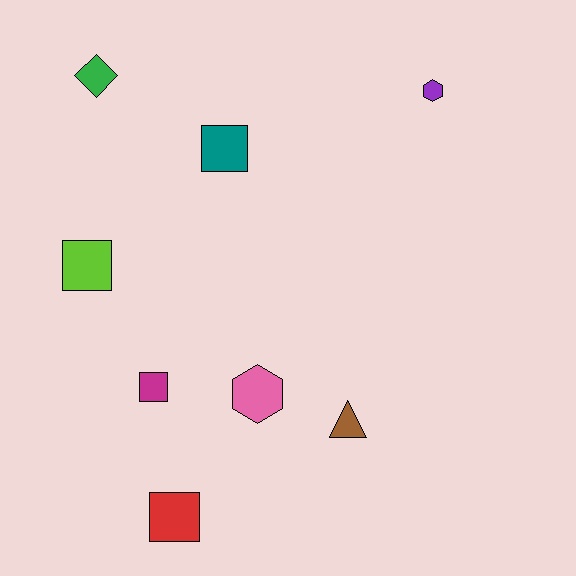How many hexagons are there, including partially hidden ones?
There are 2 hexagons.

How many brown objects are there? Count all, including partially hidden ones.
There is 1 brown object.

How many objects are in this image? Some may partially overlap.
There are 8 objects.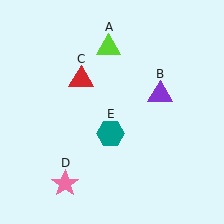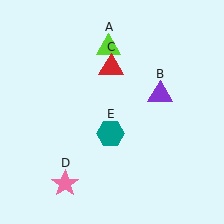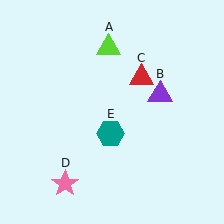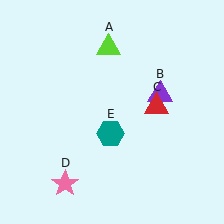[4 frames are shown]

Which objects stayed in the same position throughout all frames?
Lime triangle (object A) and purple triangle (object B) and pink star (object D) and teal hexagon (object E) remained stationary.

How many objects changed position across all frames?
1 object changed position: red triangle (object C).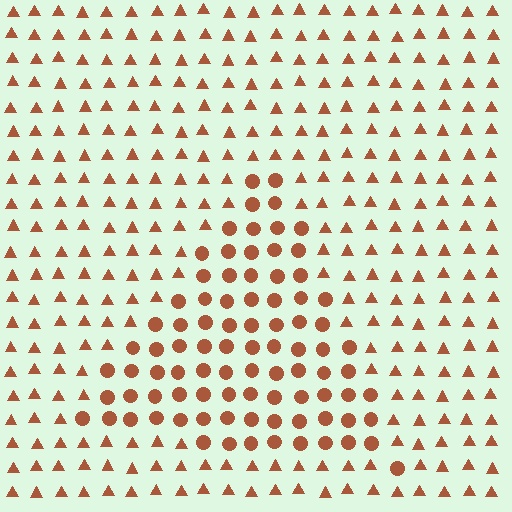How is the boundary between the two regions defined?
The boundary is defined by a change in element shape: circles inside vs. triangles outside. All elements share the same color and spacing.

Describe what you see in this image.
The image is filled with small brown elements arranged in a uniform grid. A triangle-shaped region contains circles, while the surrounding area contains triangles. The boundary is defined purely by the change in element shape.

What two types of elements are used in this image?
The image uses circles inside the triangle region and triangles outside it.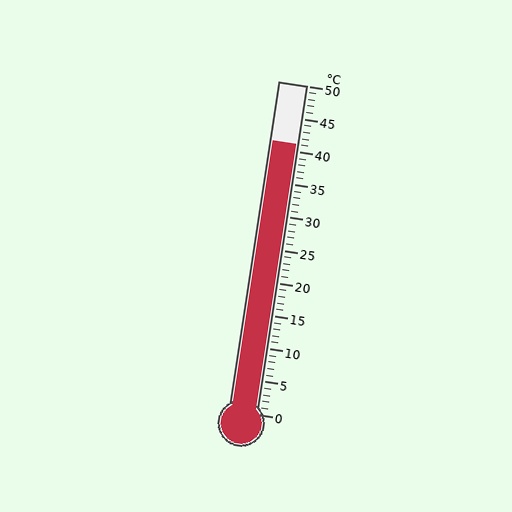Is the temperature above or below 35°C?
The temperature is above 35°C.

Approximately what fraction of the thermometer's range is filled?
The thermometer is filled to approximately 80% of its range.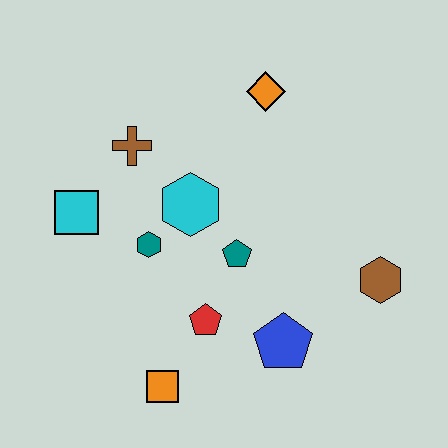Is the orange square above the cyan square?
No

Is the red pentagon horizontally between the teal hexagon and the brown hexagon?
Yes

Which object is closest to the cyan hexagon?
The teal hexagon is closest to the cyan hexagon.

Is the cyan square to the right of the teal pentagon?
No